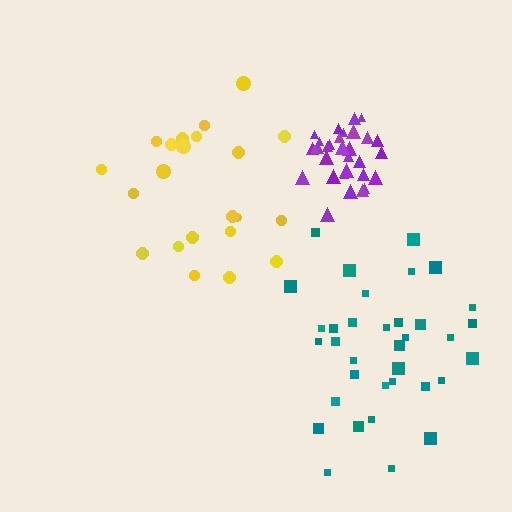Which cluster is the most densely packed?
Purple.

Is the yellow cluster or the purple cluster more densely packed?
Purple.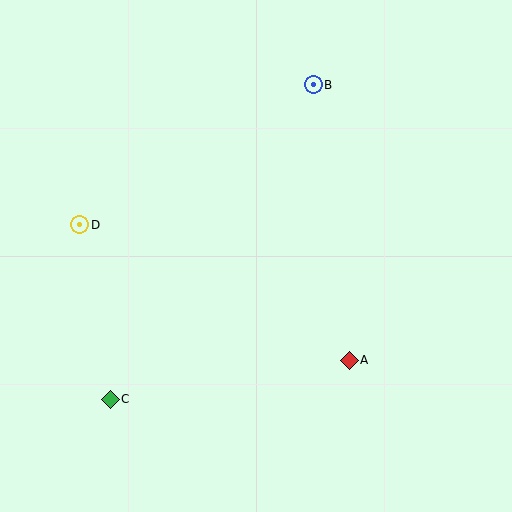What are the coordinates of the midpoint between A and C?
The midpoint between A and C is at (230, 380).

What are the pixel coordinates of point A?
Point A is at (349, 360).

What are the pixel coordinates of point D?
Point D is at (80, 225).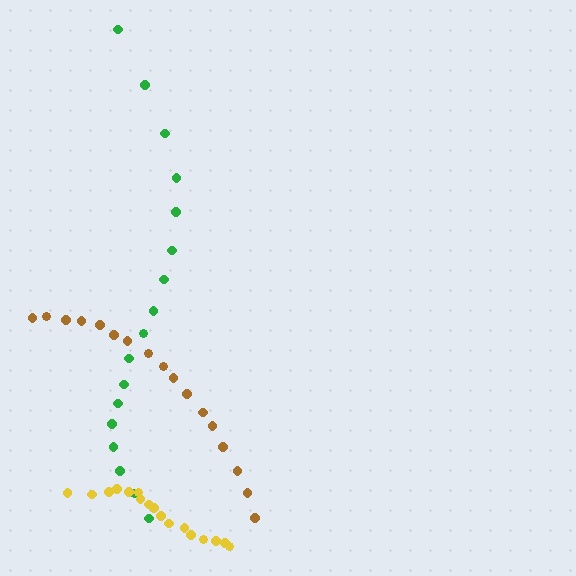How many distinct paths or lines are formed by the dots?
There are 3 distinct paths.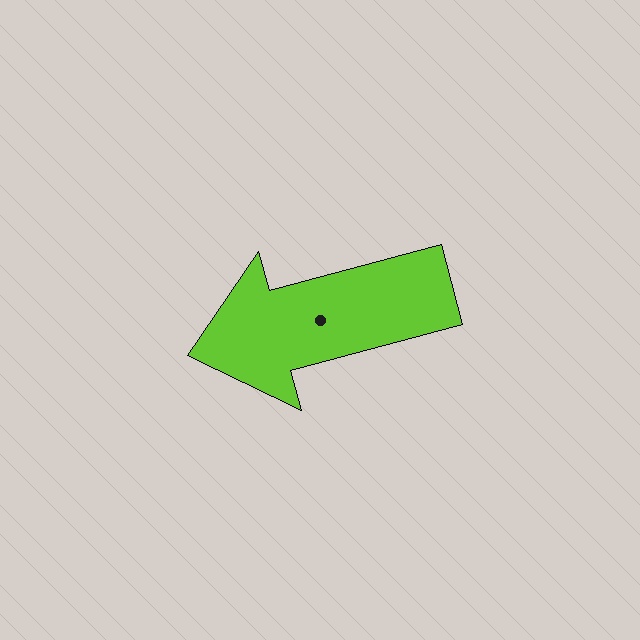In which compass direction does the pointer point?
West.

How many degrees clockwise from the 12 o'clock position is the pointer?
Approximately 255 degrees.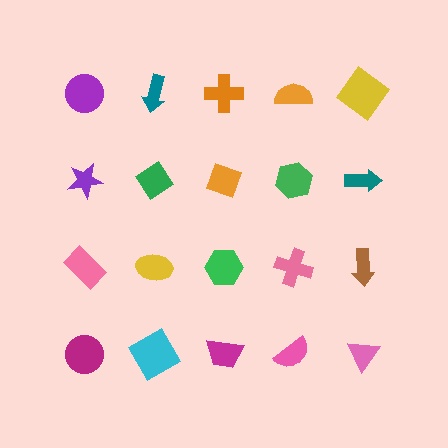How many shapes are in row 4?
5 shapes.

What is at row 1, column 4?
An orange semicircle.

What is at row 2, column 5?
A teal arrow.